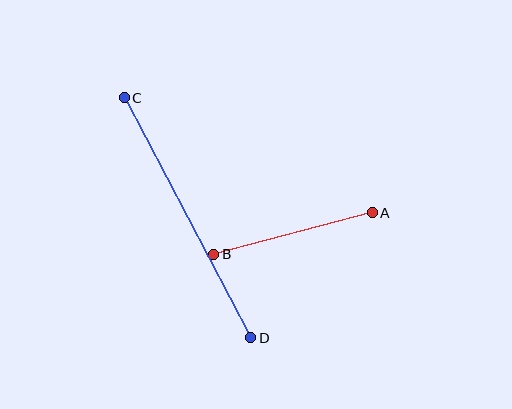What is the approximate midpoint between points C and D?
The midpoint is at approximately (188, 218) pixels.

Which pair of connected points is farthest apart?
Points C and D are farthest apart.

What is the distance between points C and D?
The distance is approximately 271 pixels.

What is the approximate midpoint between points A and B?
The midpoint is at approximately (293, 234) pixels.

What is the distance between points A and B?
The distance is approximately 164 pixels.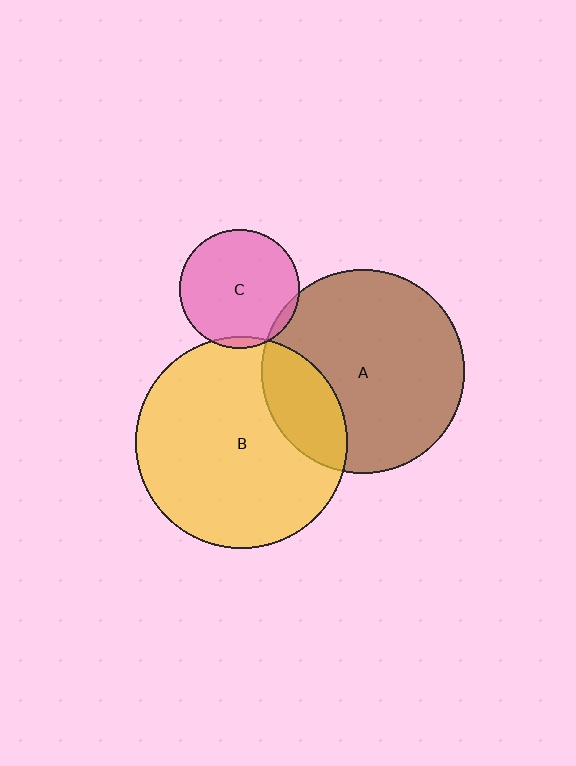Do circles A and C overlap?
Yes.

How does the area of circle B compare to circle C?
Approximately 3.1 times.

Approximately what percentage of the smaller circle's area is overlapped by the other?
Approximately 5%.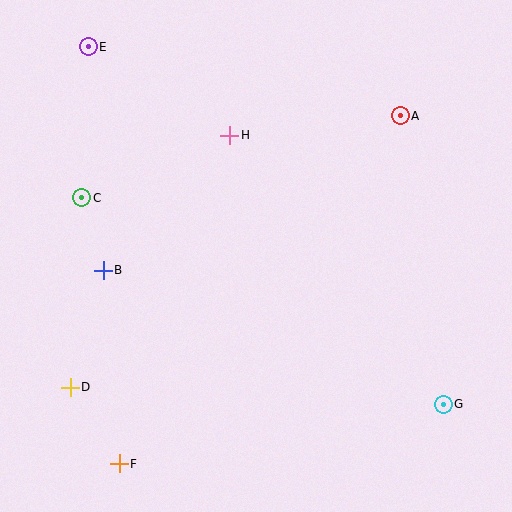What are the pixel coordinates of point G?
Point G is at (443, 404).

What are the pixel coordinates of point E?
Point E is at (88, 47).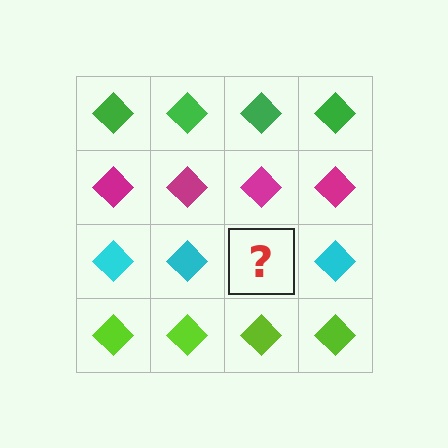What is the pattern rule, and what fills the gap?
The rule is that each row has a consistent color. The gap should be filled with a cyan diamond.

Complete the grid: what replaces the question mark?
The question mark should be replaced with a cyan diamond.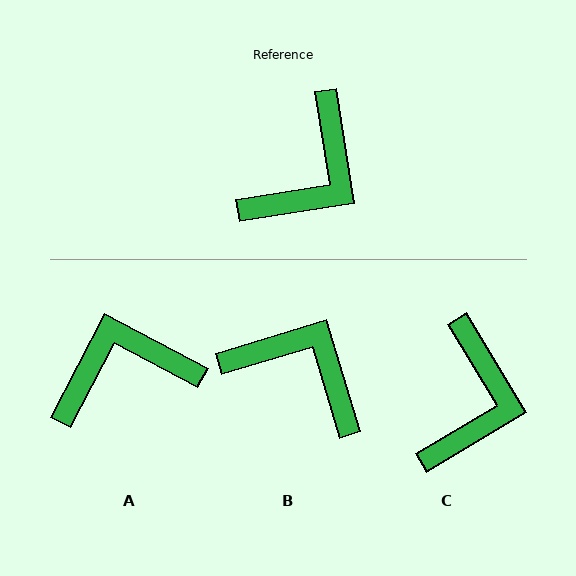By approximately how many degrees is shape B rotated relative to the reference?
Approximately 98 degrees counter-clockwise.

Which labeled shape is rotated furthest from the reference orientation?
A, about 143 degrees away.